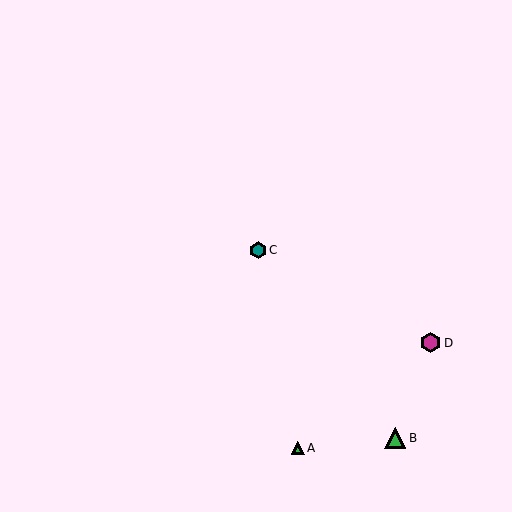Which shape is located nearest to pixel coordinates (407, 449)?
The green triangle (labeled B) at (395, 438) is nearest to that location.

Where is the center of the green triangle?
The center of the green triangle is at (395, 438).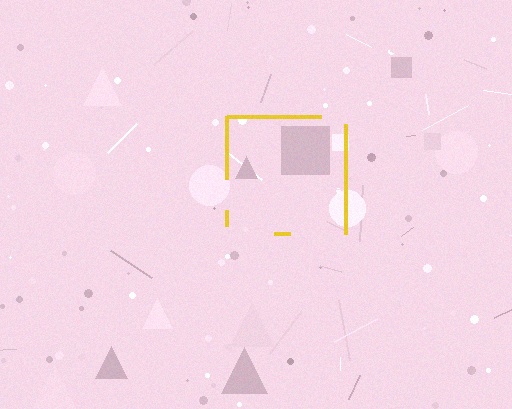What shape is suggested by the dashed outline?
The dashed outline suggests a square.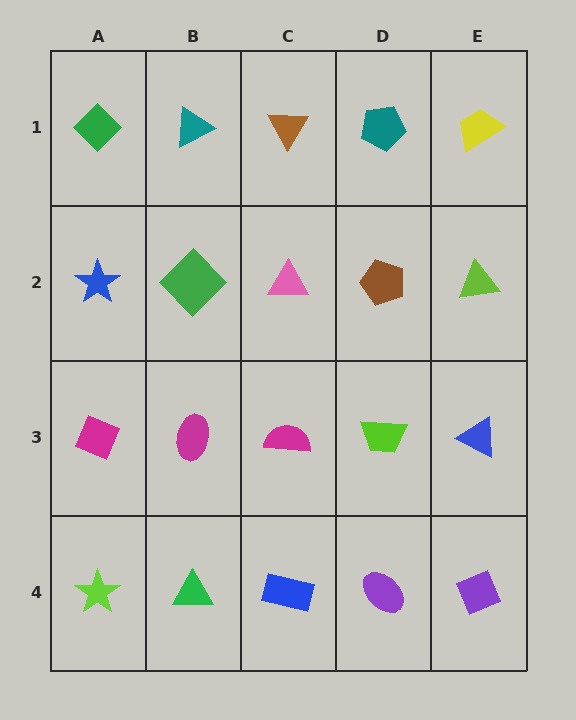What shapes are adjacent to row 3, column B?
A green diamond (row 2, column B), a green triangle (row 4, column B), a magenta diamond (row 3, column A), a magenta semicircle (row 3, column C).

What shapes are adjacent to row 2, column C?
A brown triangle (row 1, column C), a magenta semicircle (row 3, column C), a green diamond (row 2, column B), a brown pentagon (row 2, column D).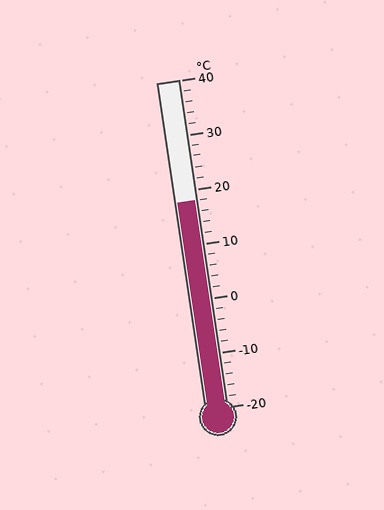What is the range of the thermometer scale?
The thermometer scale ranges from -20°C to 40°C.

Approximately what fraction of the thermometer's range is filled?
The thermometer is filled to approximately 65% of its range.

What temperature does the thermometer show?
The thermometer shows approximately 18°C.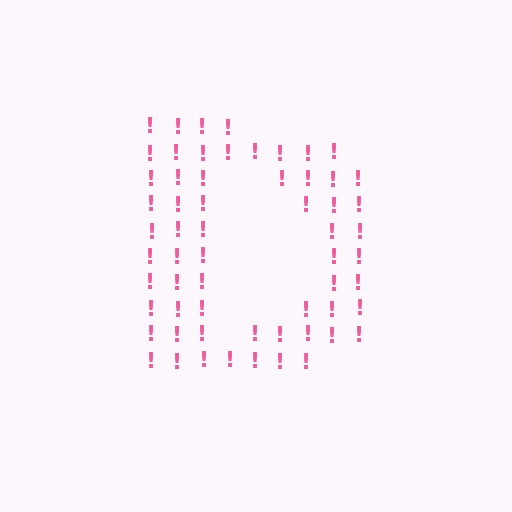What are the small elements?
The small elements are exclamation marks.